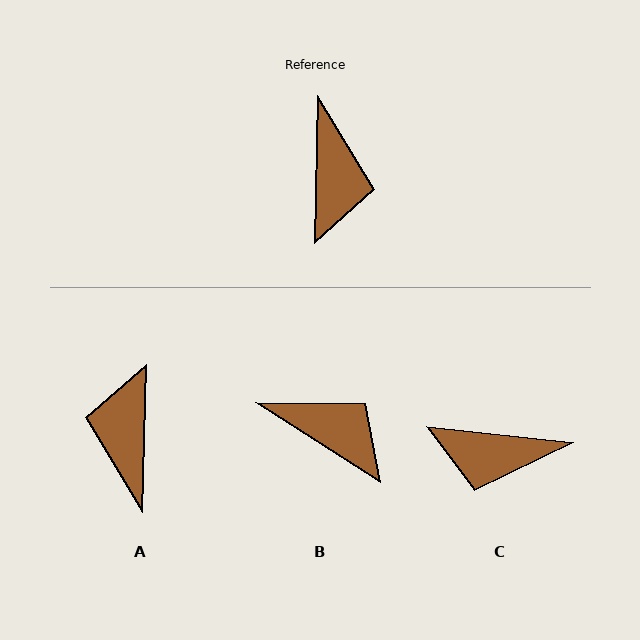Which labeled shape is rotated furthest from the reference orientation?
A, about 179 degrees away.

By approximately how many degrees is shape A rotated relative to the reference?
Approximately 179 degrees counter-clockwise.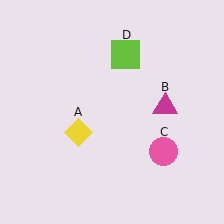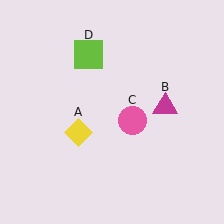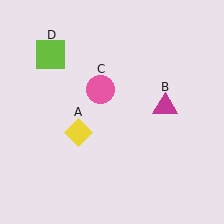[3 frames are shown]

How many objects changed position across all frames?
2 objects changed position: pink circle (object C), lime square (object D).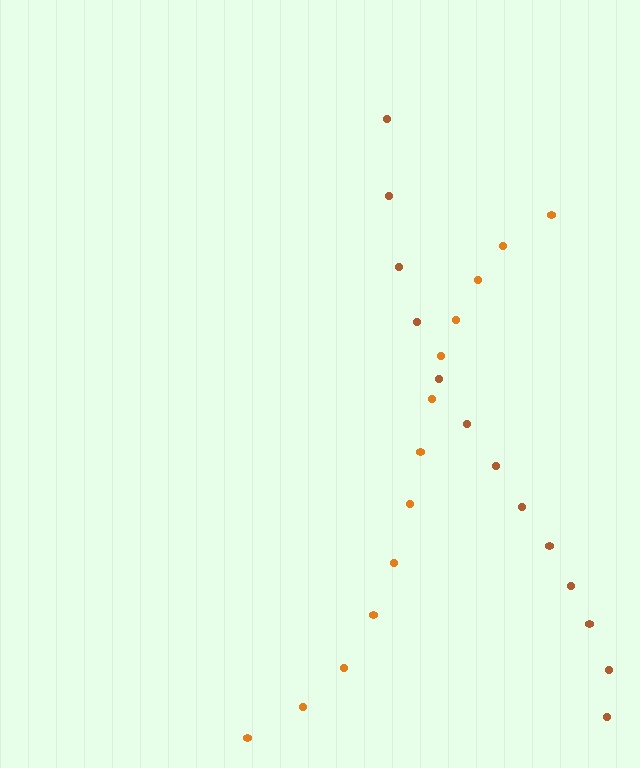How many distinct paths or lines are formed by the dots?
There are 2 distinct paths.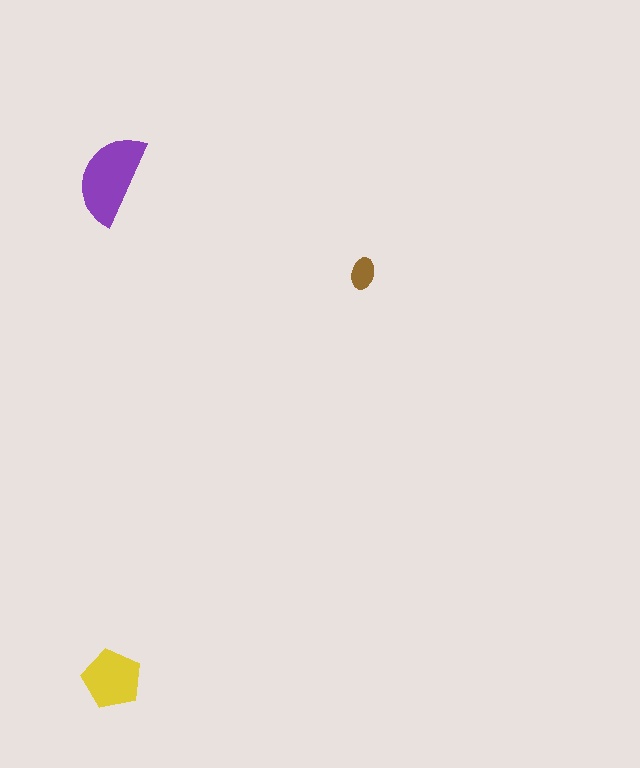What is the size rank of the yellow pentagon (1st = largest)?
2nd.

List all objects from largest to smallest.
The purple semicircle, the yellow pentagon, the brown ellipse.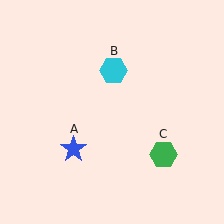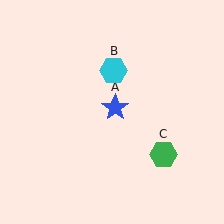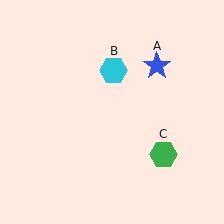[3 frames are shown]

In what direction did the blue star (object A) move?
The blue star (object A) moved up and to the right.